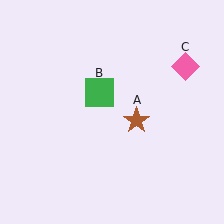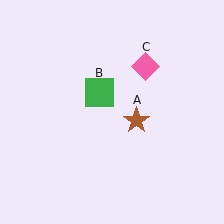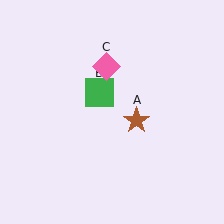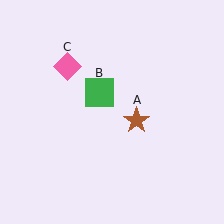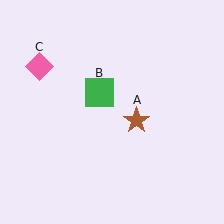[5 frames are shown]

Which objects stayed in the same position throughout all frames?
Brown star (object A) and green square (object B) remained stationary.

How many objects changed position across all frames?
1 object changed position: pink diamond (object C).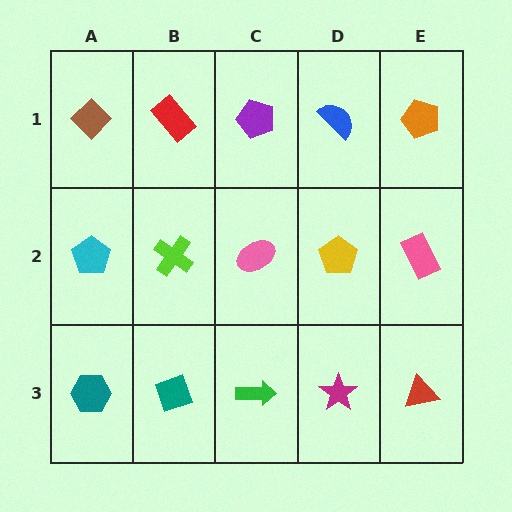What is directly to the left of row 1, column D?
A purple pentagon.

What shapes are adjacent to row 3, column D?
A yellow pentagon (row 2, column D), a green arrow (row 3, column C), a red triangle (row 3, column E).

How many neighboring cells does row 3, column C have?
3.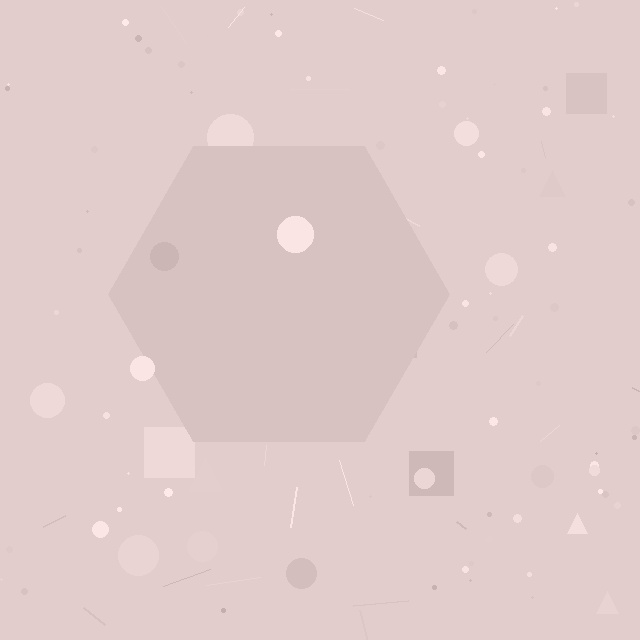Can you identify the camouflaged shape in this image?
The camouflaged shape is a hexagon.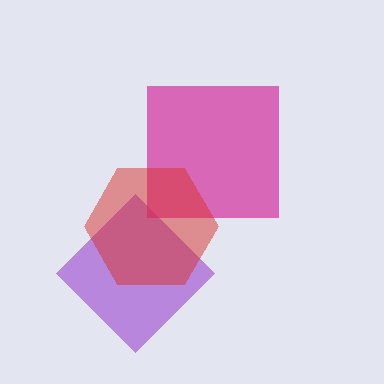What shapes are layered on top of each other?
The layered shapes are: a purple diamond, a magenta square, a red hexagon.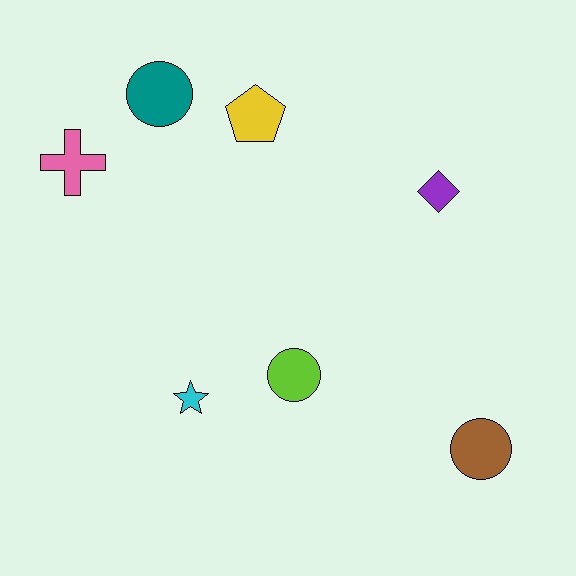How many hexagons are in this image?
There are no hexagons.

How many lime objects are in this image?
There is 1 lime object.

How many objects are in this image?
There are 7 objects.